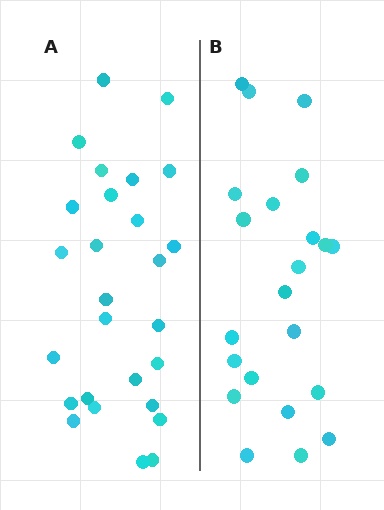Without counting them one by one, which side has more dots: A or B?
Region A (the left region) has more dots.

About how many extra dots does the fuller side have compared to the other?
Region A has about 5 more dots than region B.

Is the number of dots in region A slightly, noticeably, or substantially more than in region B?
Region A has only slightly more — the two regions are fairly close. The ratio is roughly 1.2 to 1.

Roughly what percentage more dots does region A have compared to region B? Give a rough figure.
About 25% more.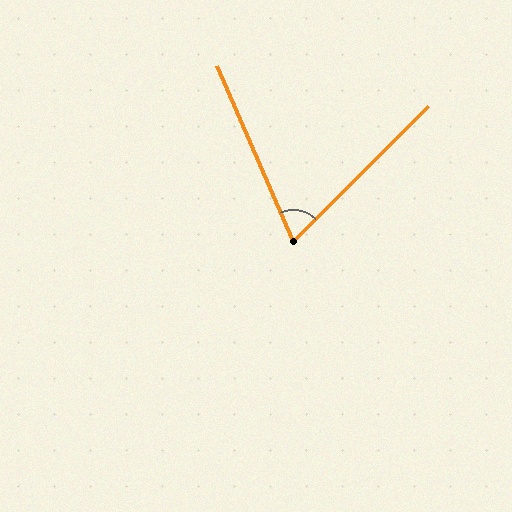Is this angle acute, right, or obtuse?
It is acute.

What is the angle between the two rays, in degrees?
Approximately 69 degrees.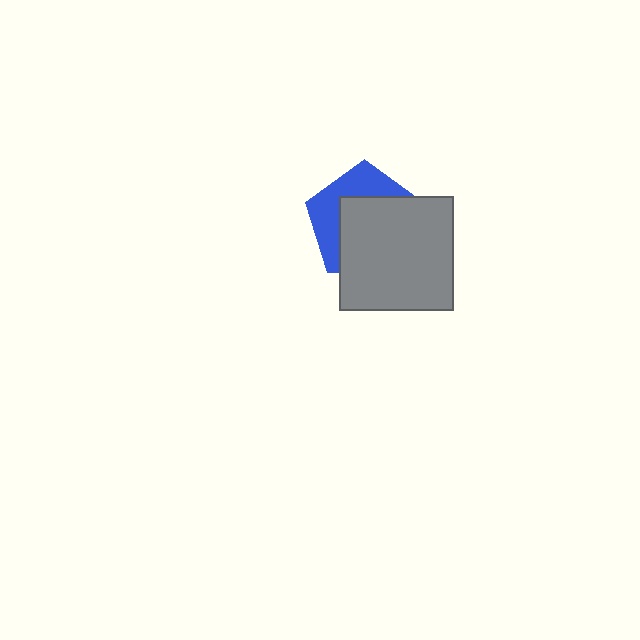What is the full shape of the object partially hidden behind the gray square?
The partially hidden object is a blue pentagon.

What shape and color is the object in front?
The object in front is a gray square.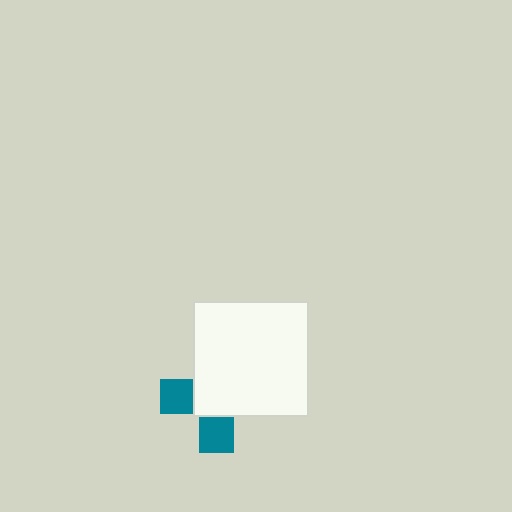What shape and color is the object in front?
The object in front is a white square.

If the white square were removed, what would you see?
You would see the complete teal cross.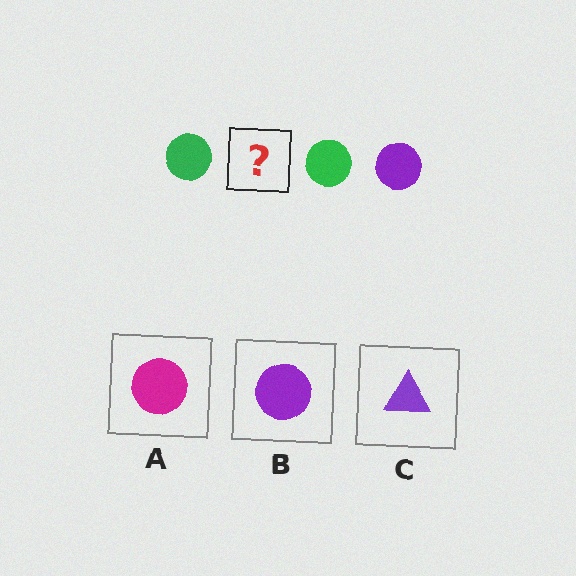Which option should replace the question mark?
Option B.